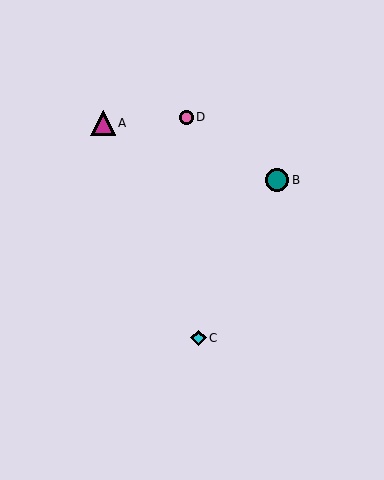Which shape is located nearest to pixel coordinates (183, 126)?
The pink circle (labeled D) at (186, 118) is nearest to that location.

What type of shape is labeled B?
Shape B is a teal circle.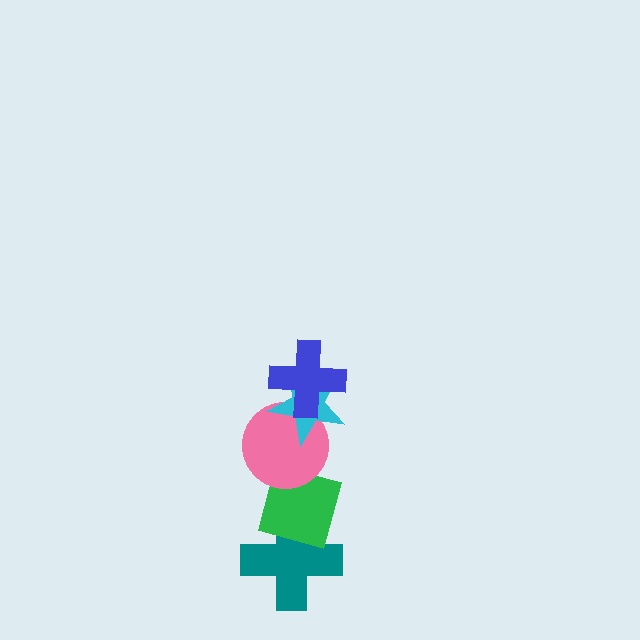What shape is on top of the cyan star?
The blue cross is on top of the cyan star.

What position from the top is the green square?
The green square is 4th from the top.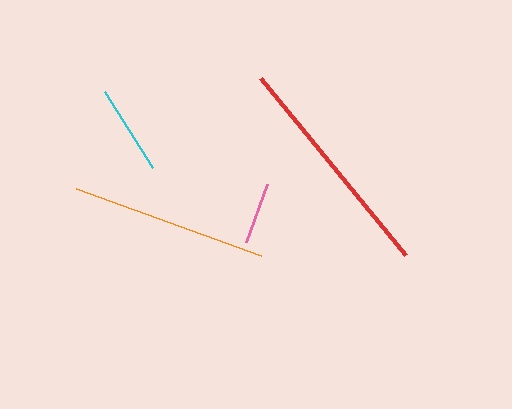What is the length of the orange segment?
The orange segment is approximately 197 pixels long.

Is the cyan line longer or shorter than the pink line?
The cyan line is longer than the pink line.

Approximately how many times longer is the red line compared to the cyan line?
The red line is approximately 2.5 times the length of the cyan line.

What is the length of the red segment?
The red segment is approximately 229 pixels long.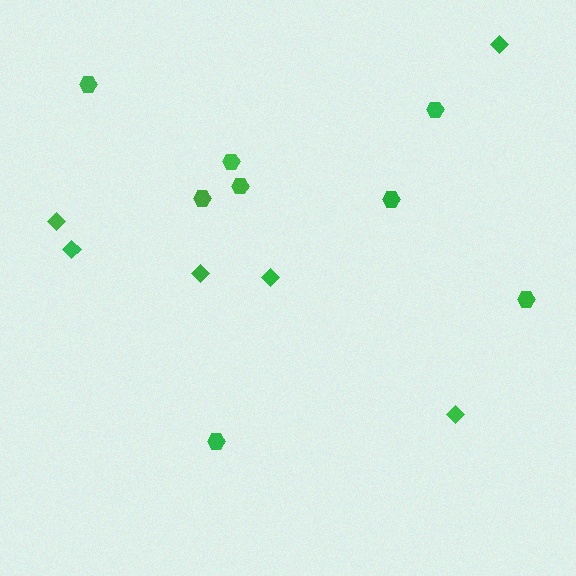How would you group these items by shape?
There are 2 groups: one group of hexagons (8) and one group of diamonds (6).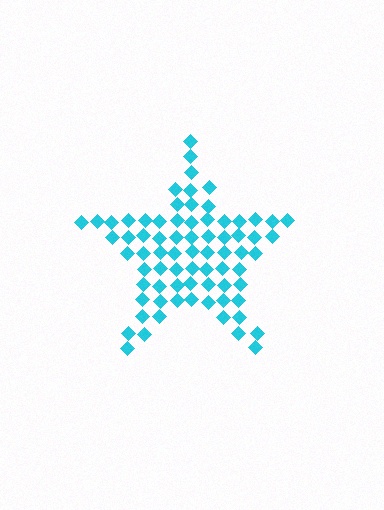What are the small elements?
The small elements are diamonds.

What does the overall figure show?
The overall figure shows a star.